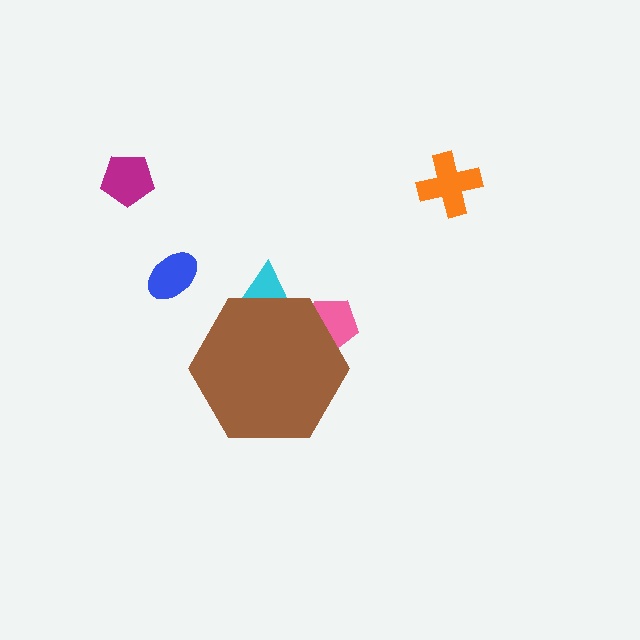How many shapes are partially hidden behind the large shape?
2 shapes are partially hidden.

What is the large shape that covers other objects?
A brown hexagon.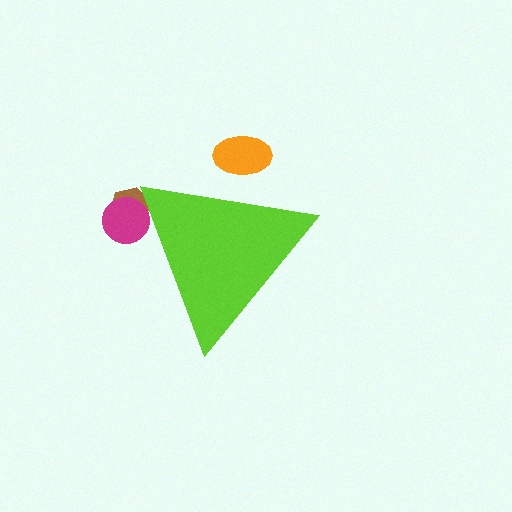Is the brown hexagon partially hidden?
Yes, the brown hexagon is partially hidden behind the lime triangle.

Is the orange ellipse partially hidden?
Yes, the orange ellipse is partially hidden behind the lime triangle.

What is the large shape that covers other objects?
A lime triangle.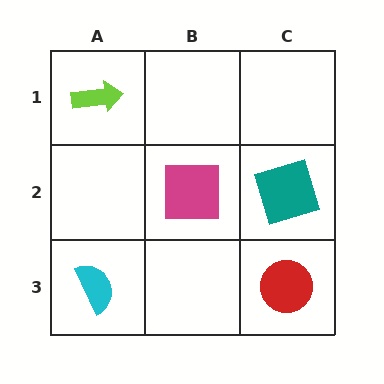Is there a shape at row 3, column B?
No, that cell is empty.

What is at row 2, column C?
A teal square.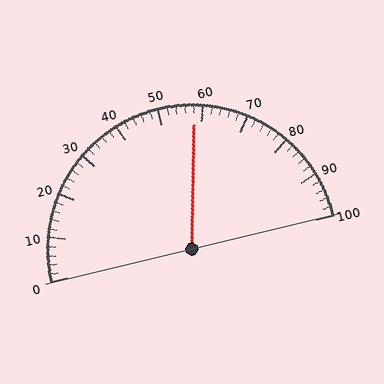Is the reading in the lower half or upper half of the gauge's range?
The reading is in the upper half of the range (0 to 100).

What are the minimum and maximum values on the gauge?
The gauge ranges from 0 to 100.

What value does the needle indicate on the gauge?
The needle indicates approximately 58.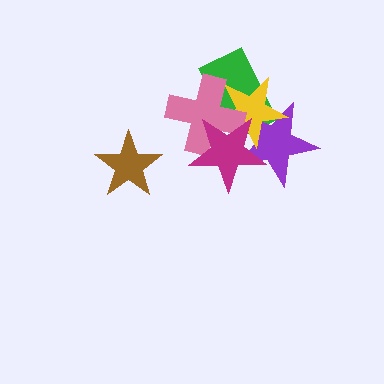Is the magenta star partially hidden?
No, no other shape covers it.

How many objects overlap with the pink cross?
4 objects overlap with the pink cross.